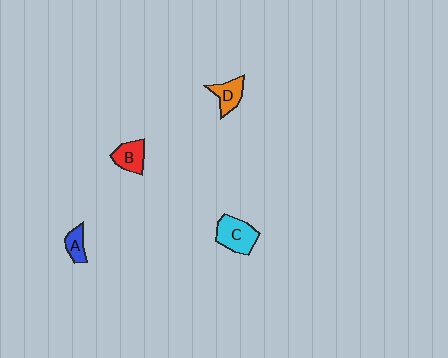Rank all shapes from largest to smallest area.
From largest to smallest: C (cyan), B (red), D (orange), A (blue).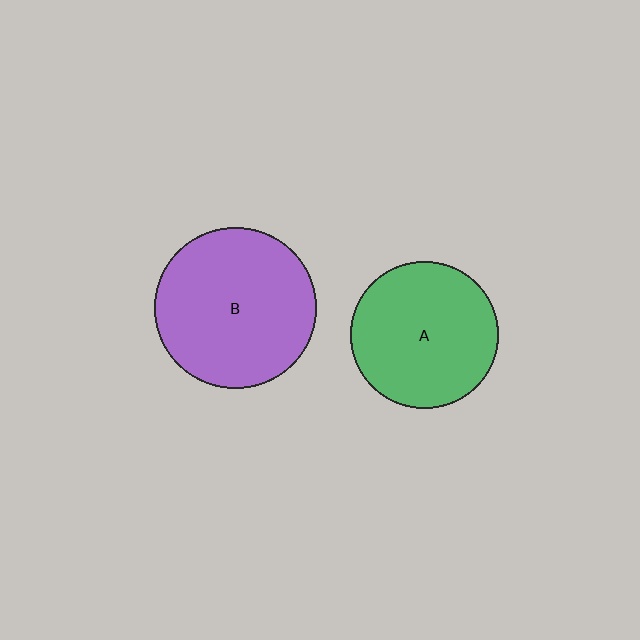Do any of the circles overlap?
No, none of the circles overlap.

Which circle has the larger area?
Circle B (purple).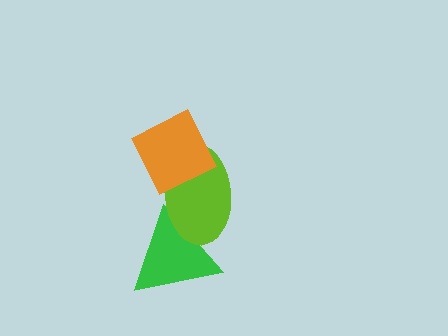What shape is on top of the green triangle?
The lime ellipse is on top of the green triangle.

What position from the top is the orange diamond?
The orange diamond is 1st from the top.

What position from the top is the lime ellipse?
The lime ellipse is 2nd from the top.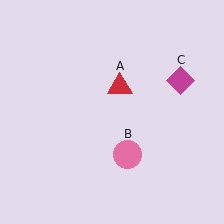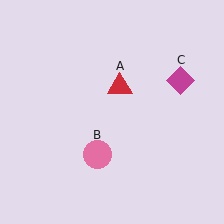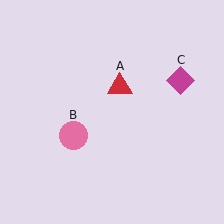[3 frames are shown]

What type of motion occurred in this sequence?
The pink circle (object B) rotated clockwise around the center of the scene.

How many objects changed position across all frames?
1 object changed position: pink circle (object B).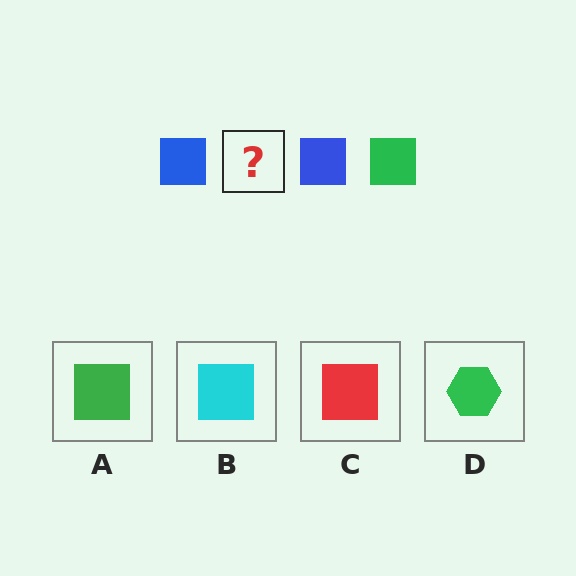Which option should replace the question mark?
Option A.